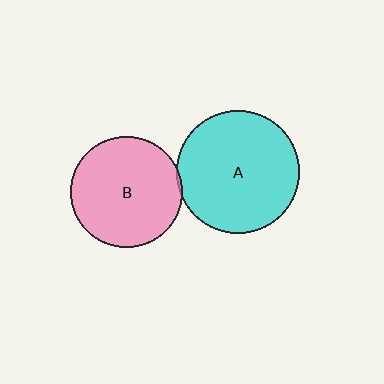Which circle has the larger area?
Circle A (cyan).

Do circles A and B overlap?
Yes.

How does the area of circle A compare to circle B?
Approximately 1.2 times.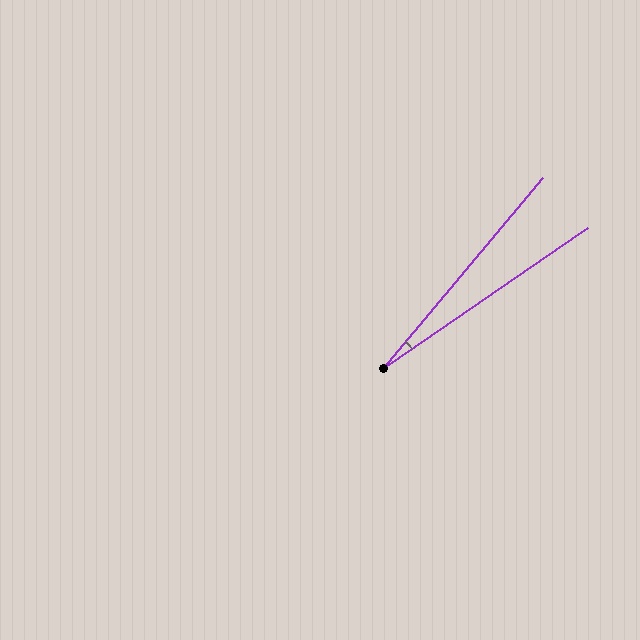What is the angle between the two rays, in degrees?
Approximately 16 degrees.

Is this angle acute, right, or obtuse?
It is acute.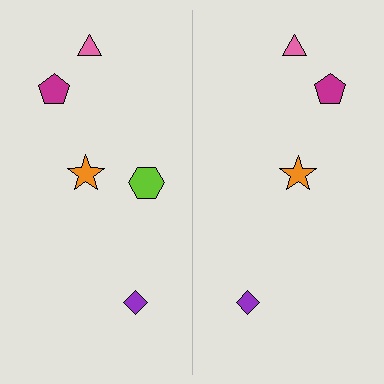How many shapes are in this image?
There are 9 shapes in this image.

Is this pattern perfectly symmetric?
No, the pattern is not perfectly symmetric. A lime hexagon is missing from the right side.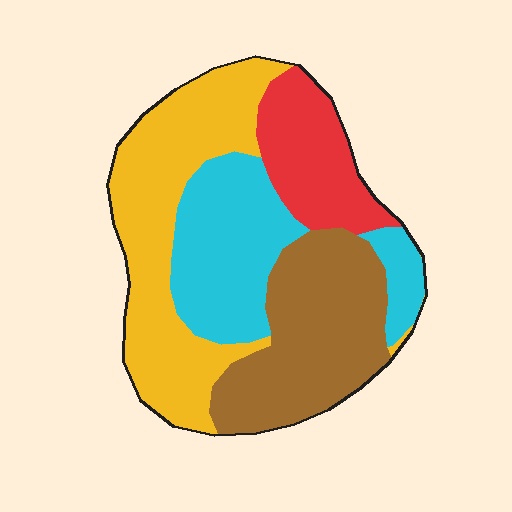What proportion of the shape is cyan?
Cyan takes up about one quarter (1/4) of the shape.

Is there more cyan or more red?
Cyan.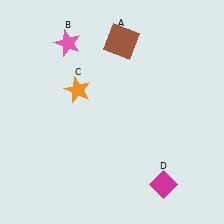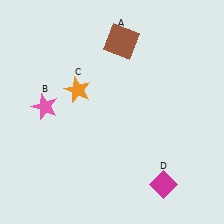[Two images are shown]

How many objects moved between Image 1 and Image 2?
1 object moved between the two images.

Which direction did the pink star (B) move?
The pink star (B) moved down.